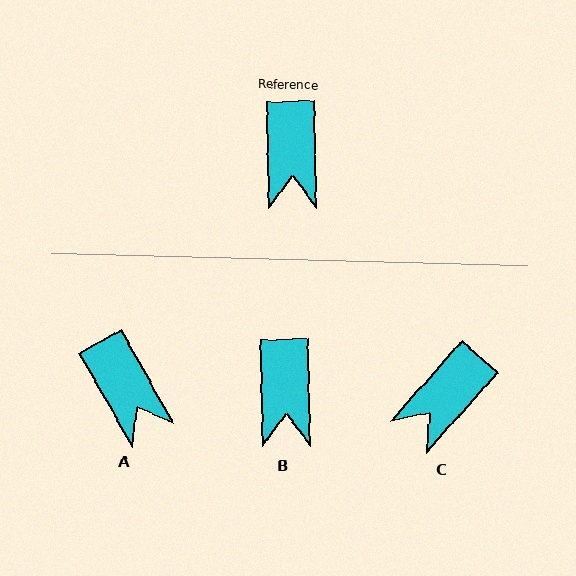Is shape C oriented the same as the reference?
No, it is off by about 43 degrees.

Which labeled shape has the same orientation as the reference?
B.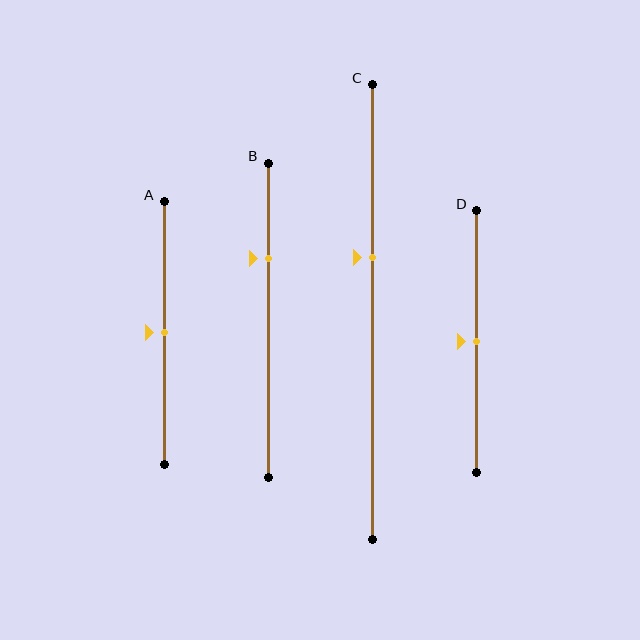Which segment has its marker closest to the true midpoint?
Segment A has its marker closest to the true midpoint.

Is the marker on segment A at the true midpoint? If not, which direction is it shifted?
Yes, the marker on segment A is at the true midpoint.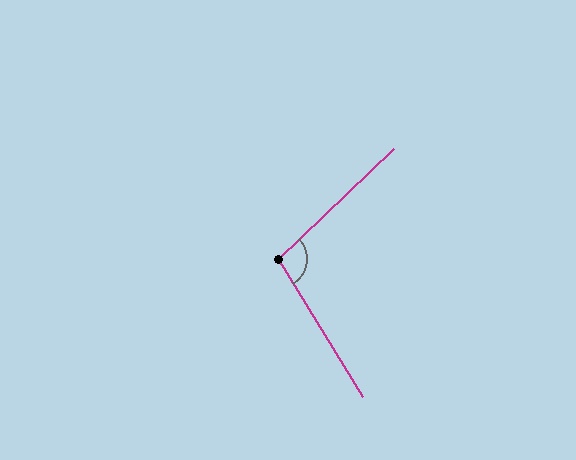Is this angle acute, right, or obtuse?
It is obtuse.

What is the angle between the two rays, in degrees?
Approximately 102 degrees.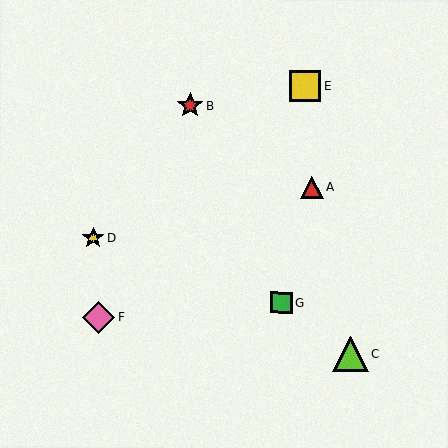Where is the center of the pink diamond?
The center of the pink diamond is at (99, 317).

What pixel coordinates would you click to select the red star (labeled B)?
Click at (190, 105) to select the red star B.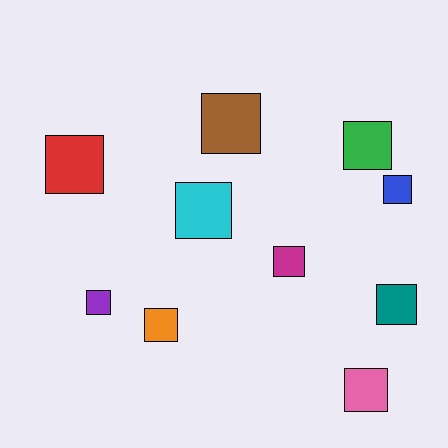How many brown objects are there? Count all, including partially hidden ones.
There is 1 brown object.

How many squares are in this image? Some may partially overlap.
There are 10 squares.